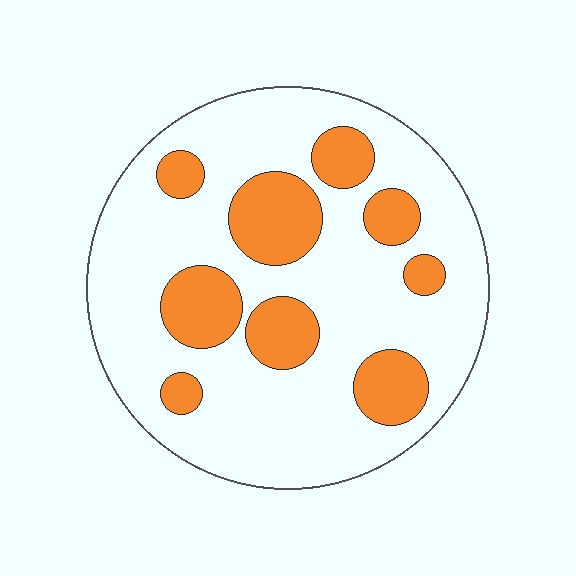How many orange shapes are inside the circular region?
9.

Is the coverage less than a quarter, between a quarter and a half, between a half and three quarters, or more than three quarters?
Less than a quarter.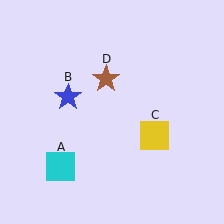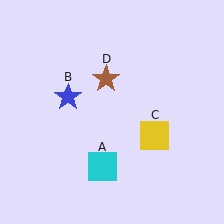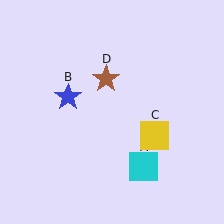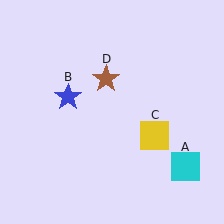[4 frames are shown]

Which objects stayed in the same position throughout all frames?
Blue star (object B) and yellow square (object C) and brown star (object D) remained stationary.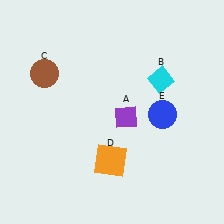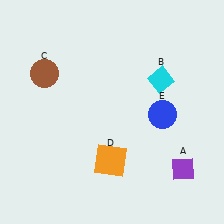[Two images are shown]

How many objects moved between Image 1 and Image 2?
1 object moved between the two images.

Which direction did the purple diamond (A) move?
The purple diamond (A) moved right.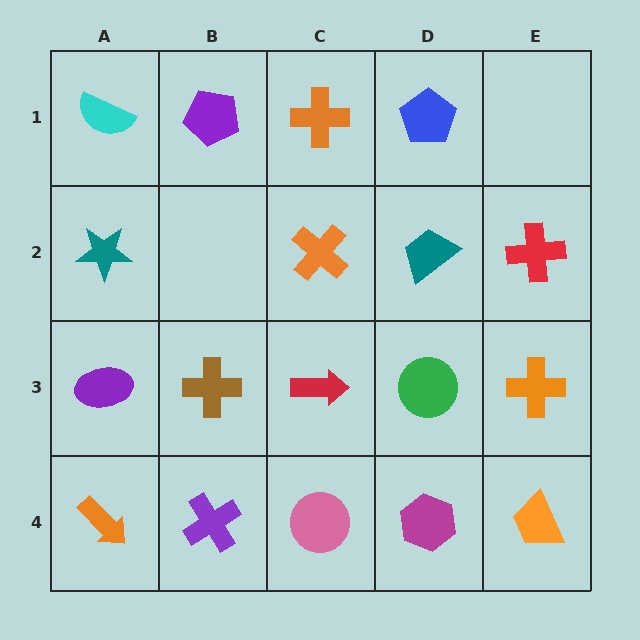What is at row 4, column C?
A pink circle.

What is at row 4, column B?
A purple cross.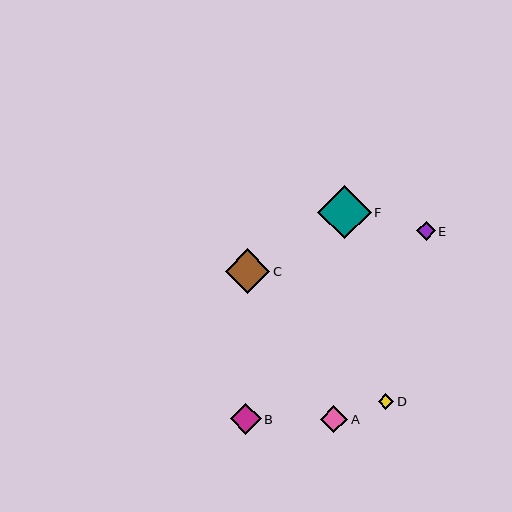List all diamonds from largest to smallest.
From largest to smallest: F, C, B, A, E, D.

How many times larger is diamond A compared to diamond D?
Diamond A is approximately 1.8 times the size of diamond D.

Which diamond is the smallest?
Diamond D is the smallest with a size of approximately 15 pixels.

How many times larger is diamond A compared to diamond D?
Diamond A is approximately 1.8 times the size of diamond D.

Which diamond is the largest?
Diamond F is the largest with a size of approximately 54 pixels.